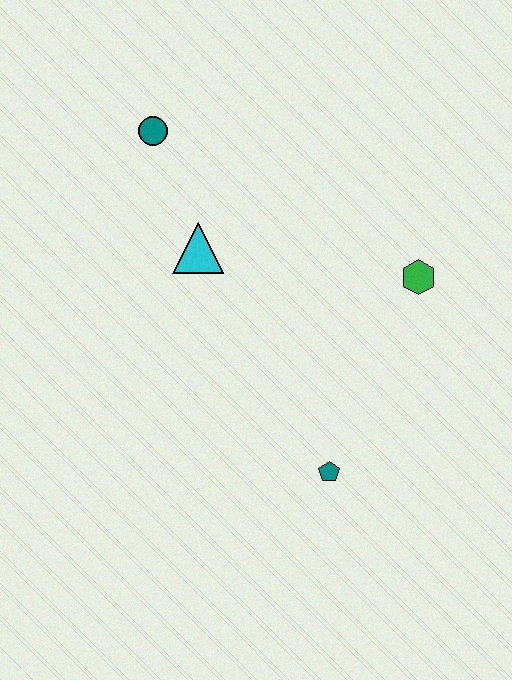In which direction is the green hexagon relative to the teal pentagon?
The green hexagon is above the teal pentagon.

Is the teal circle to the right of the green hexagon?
No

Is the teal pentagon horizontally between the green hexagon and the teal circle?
Yes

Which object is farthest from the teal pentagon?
The teal circle is farthest from the teal pentagon.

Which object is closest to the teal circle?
The cyan triangle is closest to the teal circle.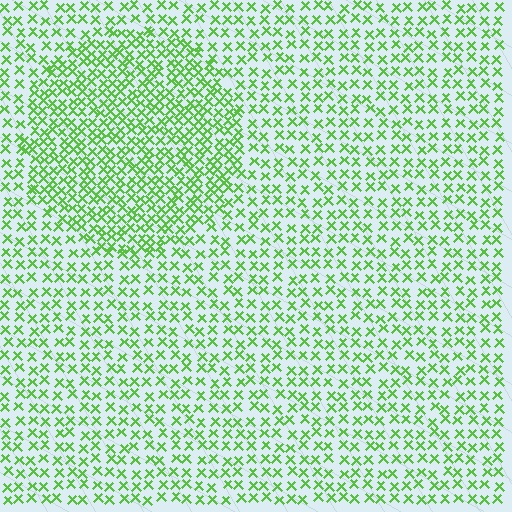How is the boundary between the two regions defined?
The boundary is defined by a change in element density (approximately 1.8x ratio). All elements are the same color, size, and shape.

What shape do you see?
I see a circle.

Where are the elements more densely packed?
The elements are more densely packed inside the circle boundary.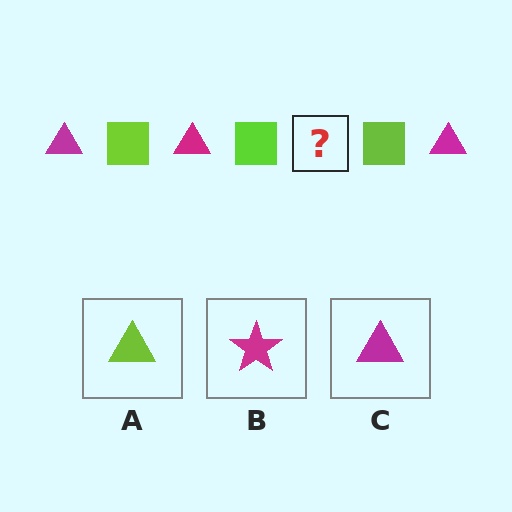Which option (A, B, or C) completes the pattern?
C.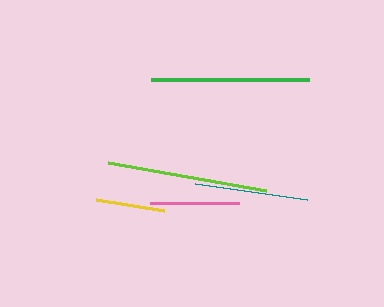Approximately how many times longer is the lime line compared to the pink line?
The lime line is approximately 1.8 times the length of the pink line.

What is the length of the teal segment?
The teal segment is approximately 113 pixels long.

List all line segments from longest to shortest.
From longest to shortest: lime, green, teal, pink, yellow.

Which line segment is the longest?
The lime line is the longest at approximately 160 pixels.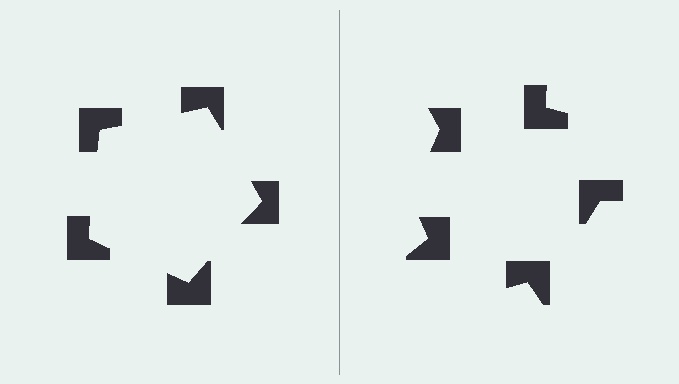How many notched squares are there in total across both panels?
10 — 5 on each side.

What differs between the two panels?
The notched squares are positioned identically on both sides; only the wedge orientations differ. On the left they align to a pentagon; on the right they are misaligned.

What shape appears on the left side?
An illusory pentagon.